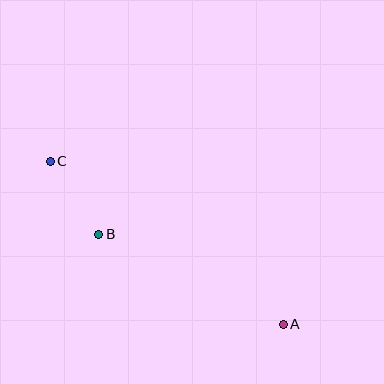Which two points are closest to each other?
Points B and C are closest to each other.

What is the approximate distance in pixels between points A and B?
The distance between A and B is approximately 205 pixels.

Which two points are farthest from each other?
Points A and C are farthest from each other.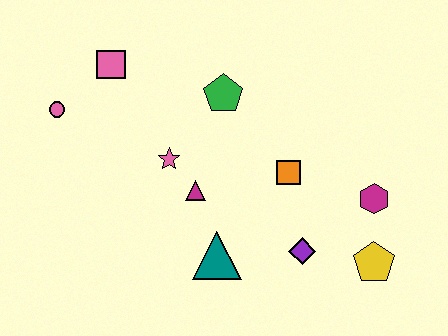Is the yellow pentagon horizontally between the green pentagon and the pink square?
No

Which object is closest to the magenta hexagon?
The yellow pentagon is closest to the magenta hexagon.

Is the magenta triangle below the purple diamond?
No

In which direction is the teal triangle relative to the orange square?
The teal triangle is below the orange square.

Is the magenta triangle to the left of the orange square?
Yes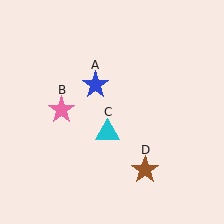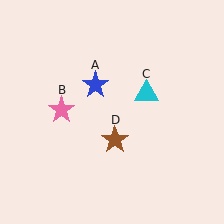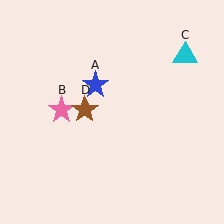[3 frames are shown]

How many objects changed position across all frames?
2 objects changed position: cyan triangle (object C), brown star (object D).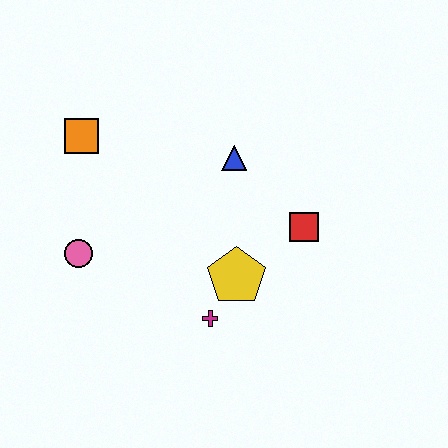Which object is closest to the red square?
The yellow pentagon is closest to the red square.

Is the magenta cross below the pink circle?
Yes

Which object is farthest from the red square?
The orange square is farthest from the red square.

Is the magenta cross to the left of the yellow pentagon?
Yes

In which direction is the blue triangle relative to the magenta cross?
The blue triangle is above the magenta cross.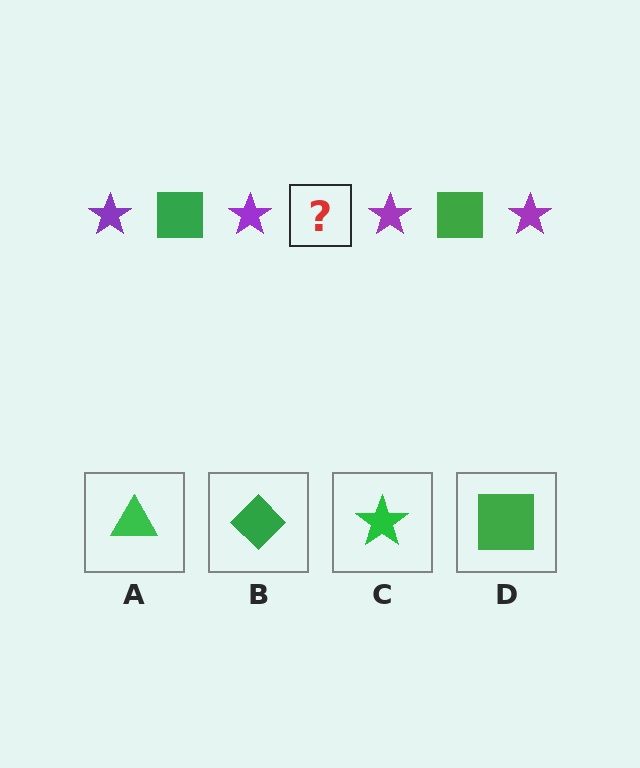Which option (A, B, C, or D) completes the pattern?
D.